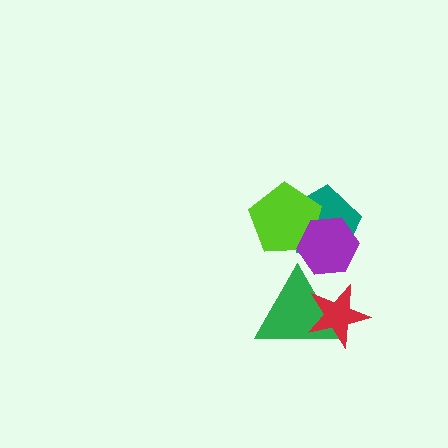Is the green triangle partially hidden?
Yes, it is partially covered by another shape.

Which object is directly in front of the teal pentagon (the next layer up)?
The lime pentagon is directly in front of the teal pentagon.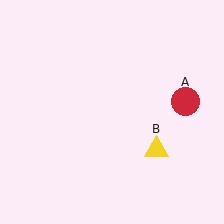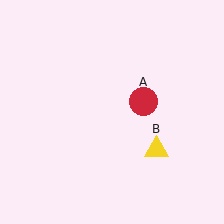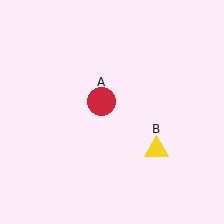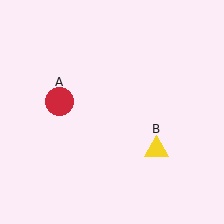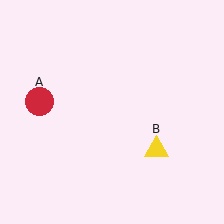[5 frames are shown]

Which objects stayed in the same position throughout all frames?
Yellow triangle (object B) remained stationary.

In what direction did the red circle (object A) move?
The red circle (object A) moved left.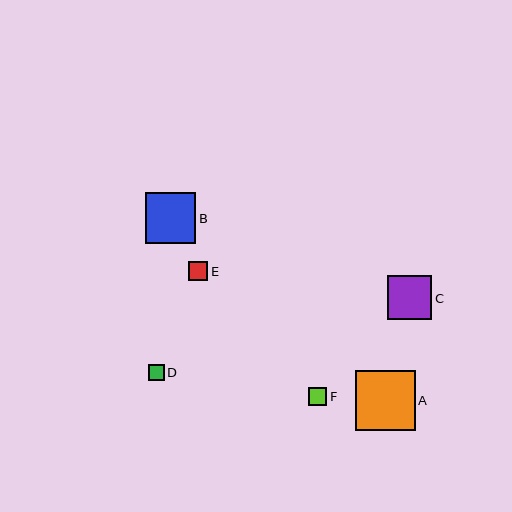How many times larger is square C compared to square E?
Square C is approximately 2.3 times the size of square E.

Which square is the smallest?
Square D is the smallest with a size of approximately 16 pixels.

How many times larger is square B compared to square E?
Square B is approximately 2.6 times the size of square E.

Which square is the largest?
Square A is the largest with a size of approximately 59 pixels.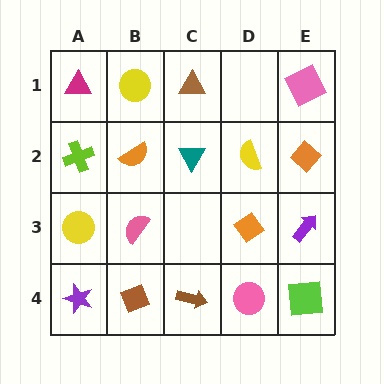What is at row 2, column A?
A lime cross.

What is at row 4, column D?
A pink circle.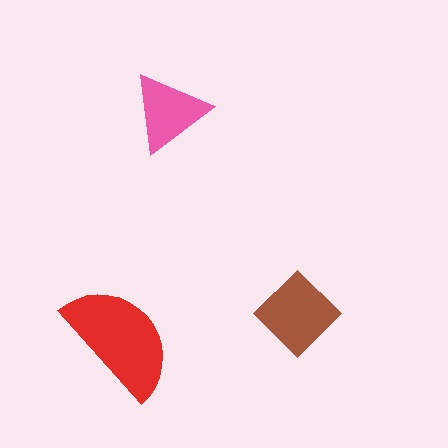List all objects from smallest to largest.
The pink triangle, the brown diamond, the red semicircle.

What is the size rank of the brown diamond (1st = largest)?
2nd.